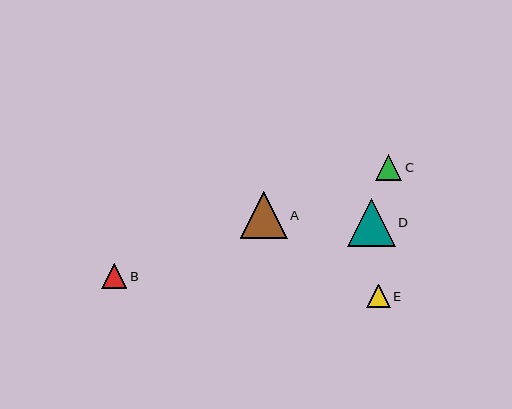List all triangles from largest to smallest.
From largest to smallest: D, A, C, B, E.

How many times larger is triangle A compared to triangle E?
Triangle A is approximately 2.0 times the size of triangle E.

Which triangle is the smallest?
Triangle E is the smallest with a size of approximately 23 pixels.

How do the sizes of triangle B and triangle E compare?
Triangle B and triangle E are approximately the same size.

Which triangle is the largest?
Triangle D is the largest with a size of approximately 48 pixels.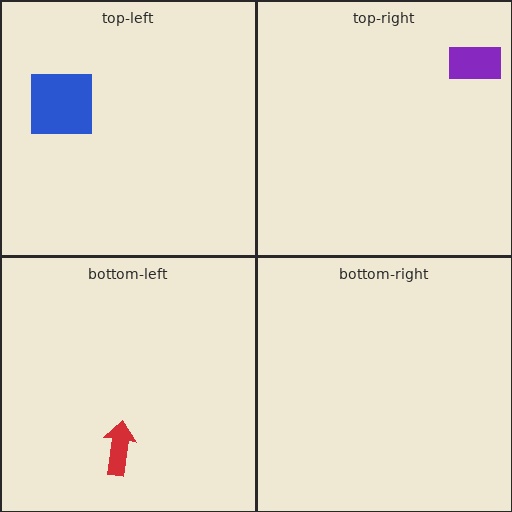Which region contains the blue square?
The top-left region.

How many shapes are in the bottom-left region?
1.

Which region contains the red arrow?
The bottom-left region.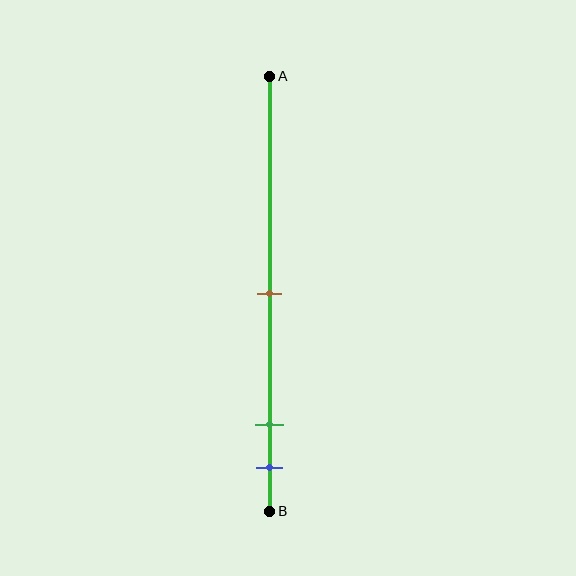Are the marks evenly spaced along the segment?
No, the marks are not evenly spaced.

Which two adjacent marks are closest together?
The green and blue marks are the closest adjacent pair.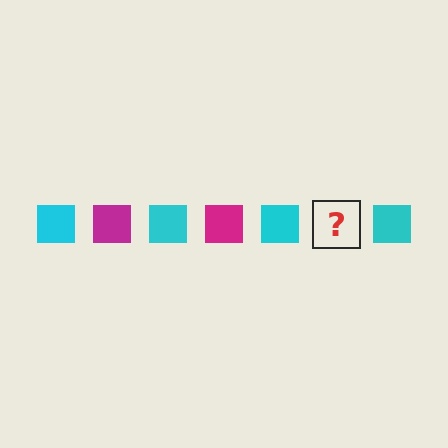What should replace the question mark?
The question mark should be replaced with a magenta square.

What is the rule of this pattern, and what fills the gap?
The rule is that the pattern cycles through cyan, magenta squares. The gap should be filled with a magenta square.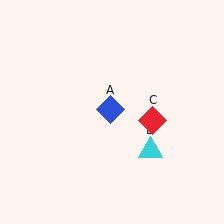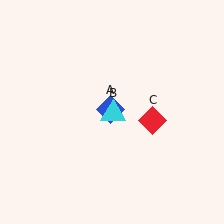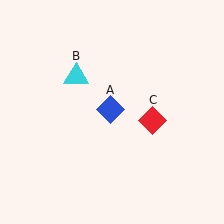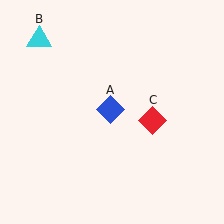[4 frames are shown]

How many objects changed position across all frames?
1 object changed position: cyan triangle (object B).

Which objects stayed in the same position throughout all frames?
Blue diamond (object A) and red diamond (object C) remained stationary.